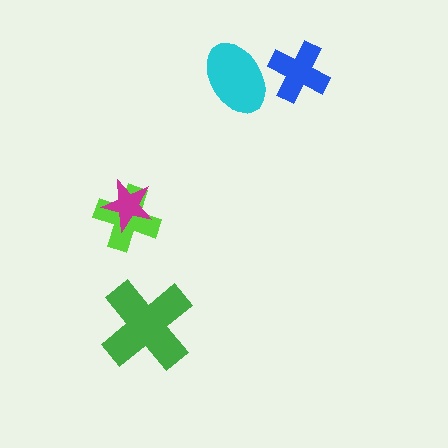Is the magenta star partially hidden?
No, no other shape covers it.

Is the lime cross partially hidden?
Yes, it is partially covered by another shape.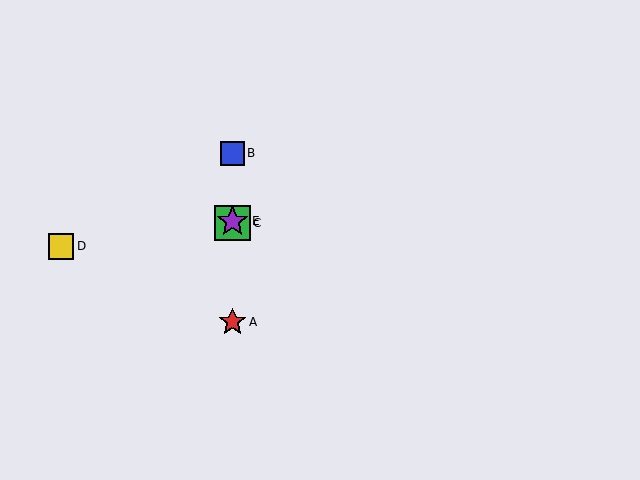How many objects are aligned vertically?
4 objects (A, B, C, E) are aligned vertically.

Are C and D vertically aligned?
No, C is at x≈232 and D is at x≈61.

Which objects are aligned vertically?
Objects A, B, C, E are aligned vertically.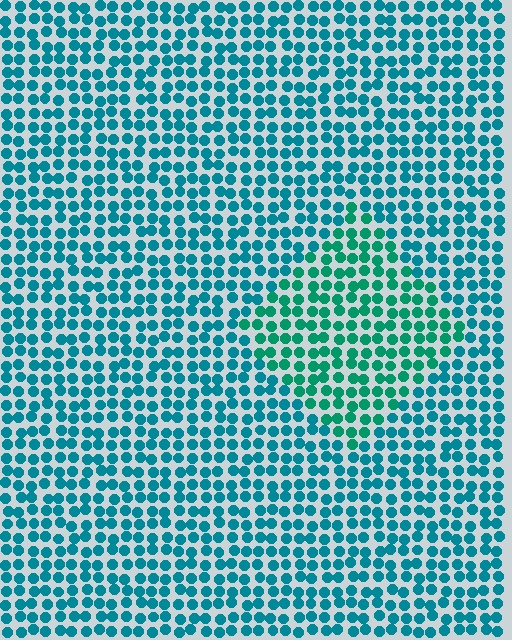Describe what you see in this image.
The image is filled with small teal elements in a uniform arrangement. A diamond-shaped region is visible where the elements are tinted to a slightly different hue, forming a subtle color boundary.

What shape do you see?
I see a diamond.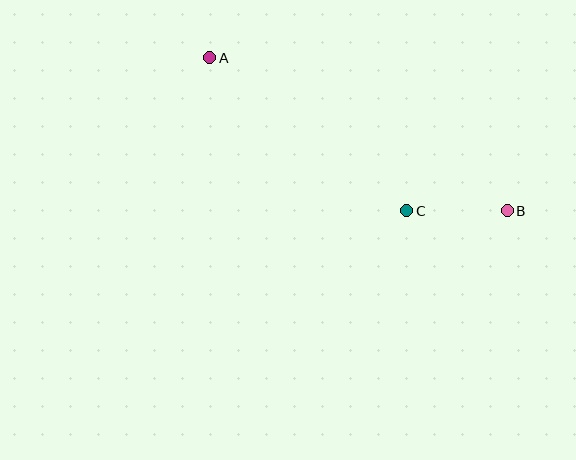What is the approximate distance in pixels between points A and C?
The distance between A and C is approximately 250 pixels.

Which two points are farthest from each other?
Points A and B are farthest from each other.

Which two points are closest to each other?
Points B and C are closest to each other.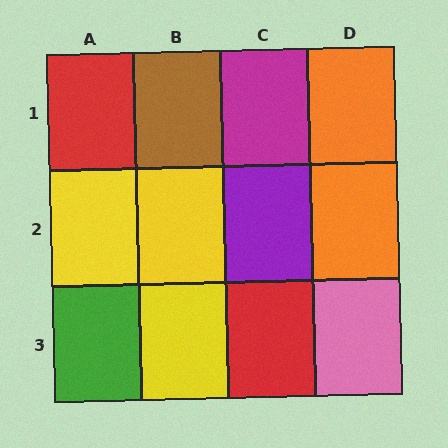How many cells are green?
1 cell is green.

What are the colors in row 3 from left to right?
Green, yellow, red, pink.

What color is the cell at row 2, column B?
Yellow.